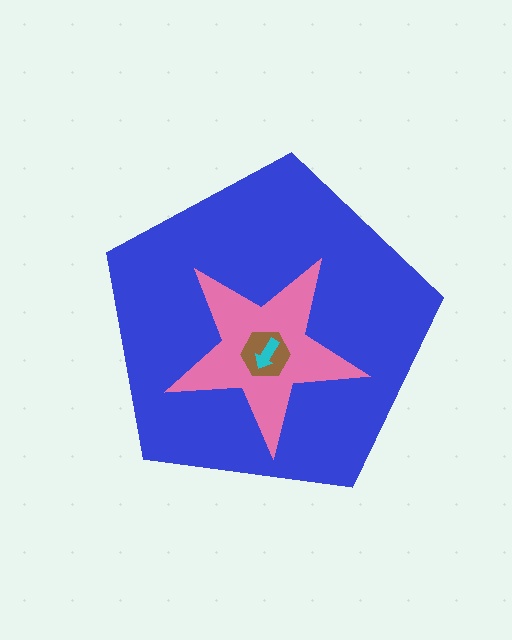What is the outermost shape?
The blue pentagon.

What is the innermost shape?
The cyan arrow.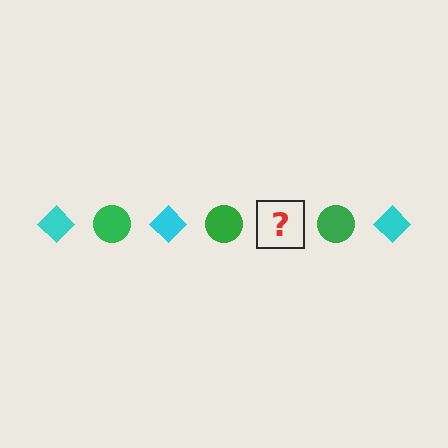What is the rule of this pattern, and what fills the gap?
The rule is that the pattern alternates between cyan diamond and green circle. The gap should be filled with a cyan diamond.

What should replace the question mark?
The question mark should be replaced with a cyan diamond.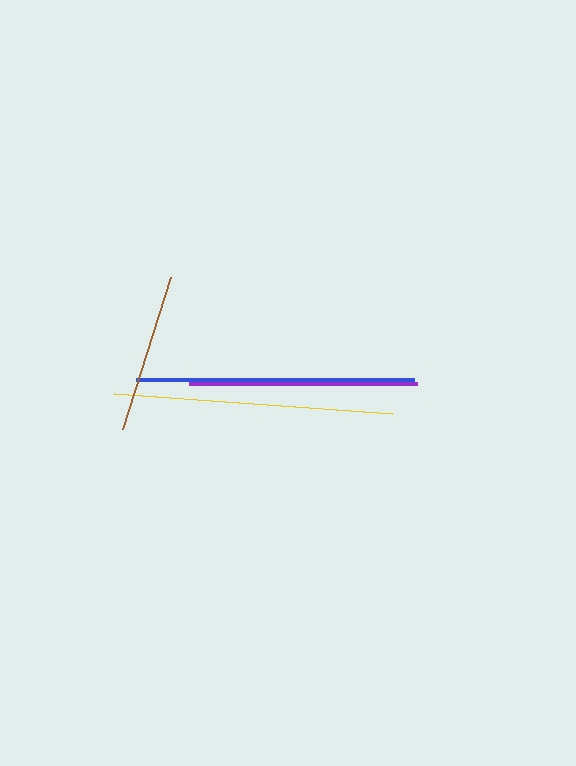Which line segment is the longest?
The yellow line is the longest at approximately 279 pixels.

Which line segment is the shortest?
The brown line is the shortest at approximately 160 pixels.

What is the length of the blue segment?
The blue segment is approximately 278 pixels long.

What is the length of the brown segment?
The brown segment is approximately 160 pixels long.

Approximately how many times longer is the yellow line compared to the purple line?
The yellow line is approximately 1.2 times the length of the purple line.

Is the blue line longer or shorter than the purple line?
The blue line is longer than the purple line.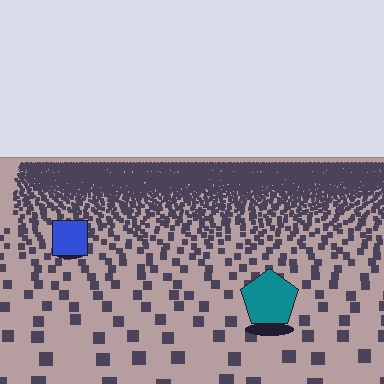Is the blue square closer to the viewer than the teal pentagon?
No. The teal pentagon is closer — you can tell from the texture gradient: the ground texture is coarser near it.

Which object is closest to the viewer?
The teal pentagon is closest. The texture marks near it are larger and more spread out.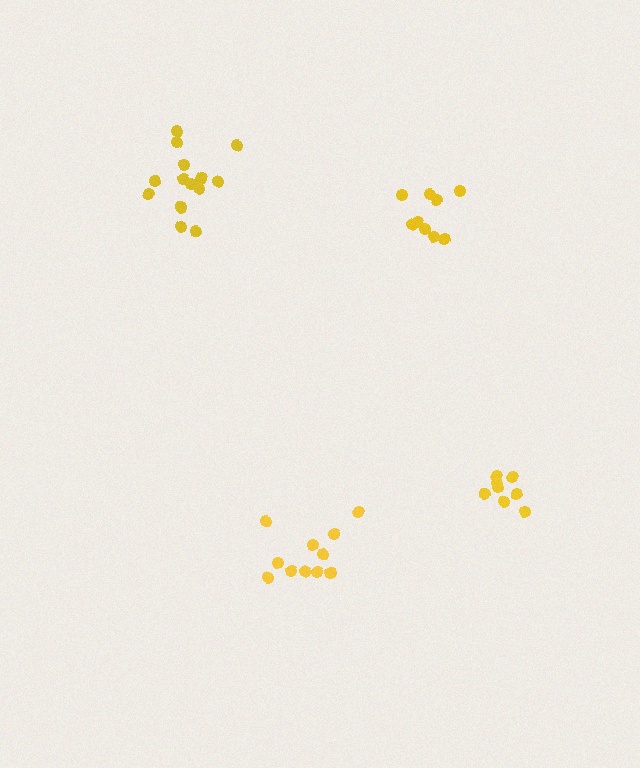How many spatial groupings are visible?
There are 4 spatial groupings.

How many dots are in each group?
Group 1: 9 dots, Group 2: 11 dots, Group 3: 8 dots, Group 4: 14 dots (42 total).